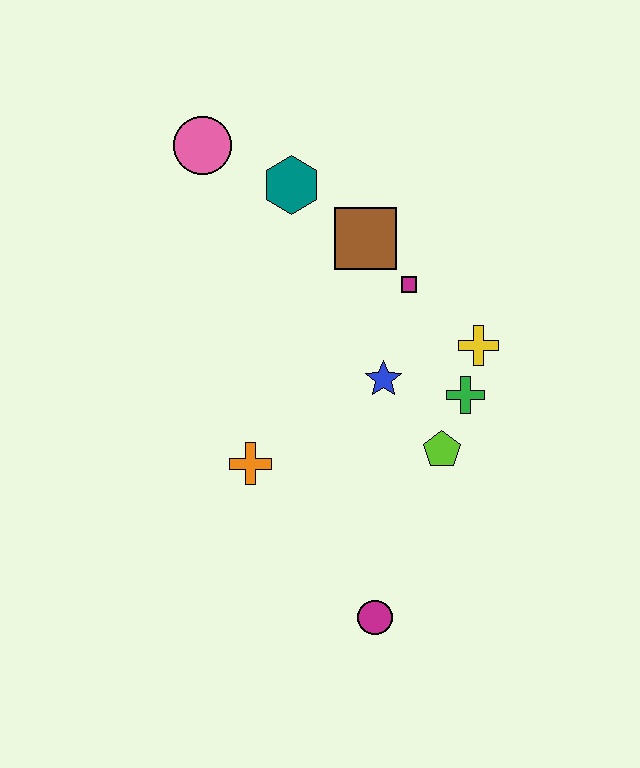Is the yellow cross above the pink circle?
No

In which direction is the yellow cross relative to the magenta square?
The yellow cross is to the right of the magenta square.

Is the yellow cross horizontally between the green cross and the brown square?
No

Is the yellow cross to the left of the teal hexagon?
No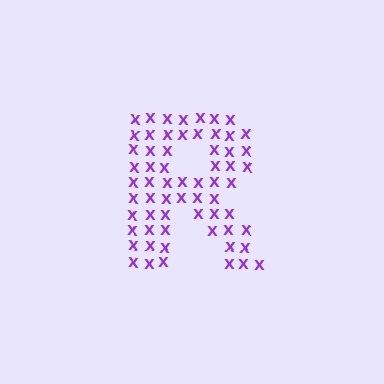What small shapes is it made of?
It is made of small letter X's.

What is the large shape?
The large shape is the letter R.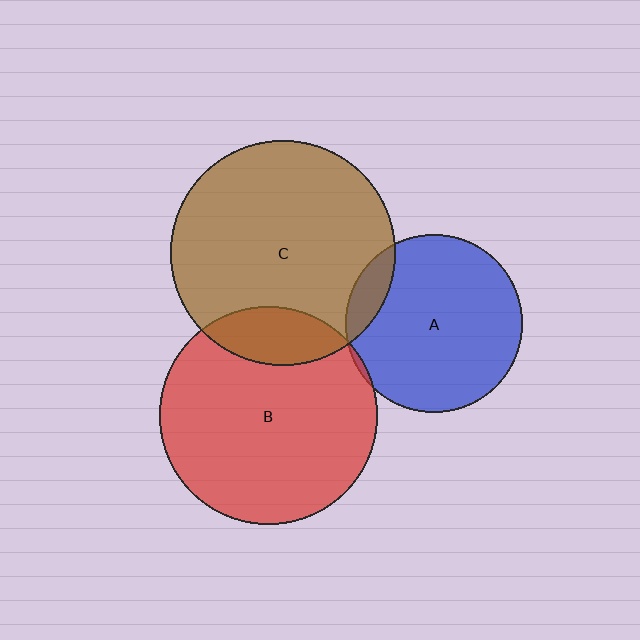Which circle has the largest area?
Circle C (brown).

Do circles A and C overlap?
Yes.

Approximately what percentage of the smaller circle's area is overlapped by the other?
Approximately 10%.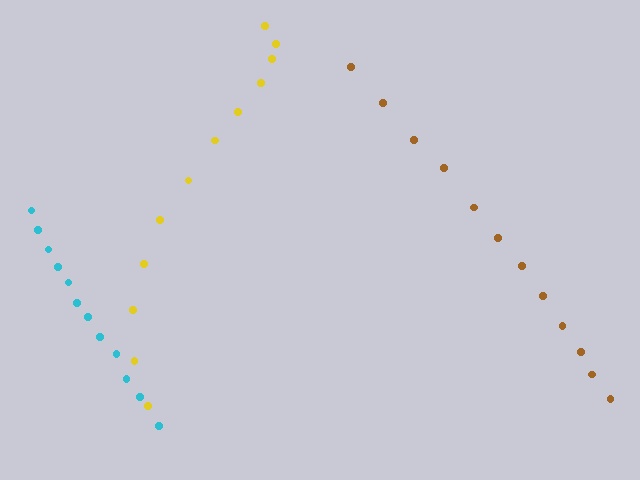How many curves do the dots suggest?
There are 3 distinct paths.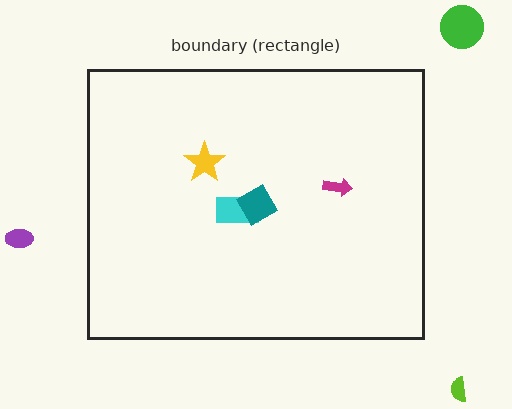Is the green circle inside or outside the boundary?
Outside.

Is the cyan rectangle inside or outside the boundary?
Inside.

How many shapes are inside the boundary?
4 inside, 3 outside.